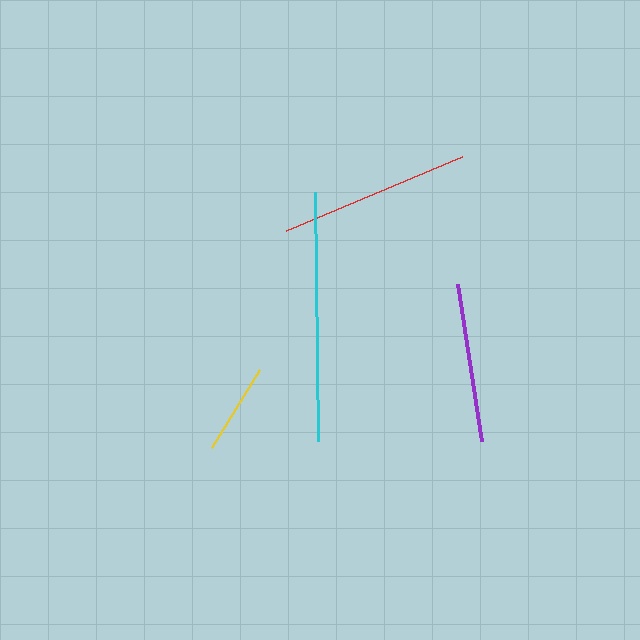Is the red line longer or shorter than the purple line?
The red line is longer than the purple line.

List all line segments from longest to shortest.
From longest to shortest: cyan, red, purple, yellow.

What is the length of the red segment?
The red segment is approximately 191 pixels long.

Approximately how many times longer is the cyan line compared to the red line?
The cyan line is approximately 1.3 times the length of the red line.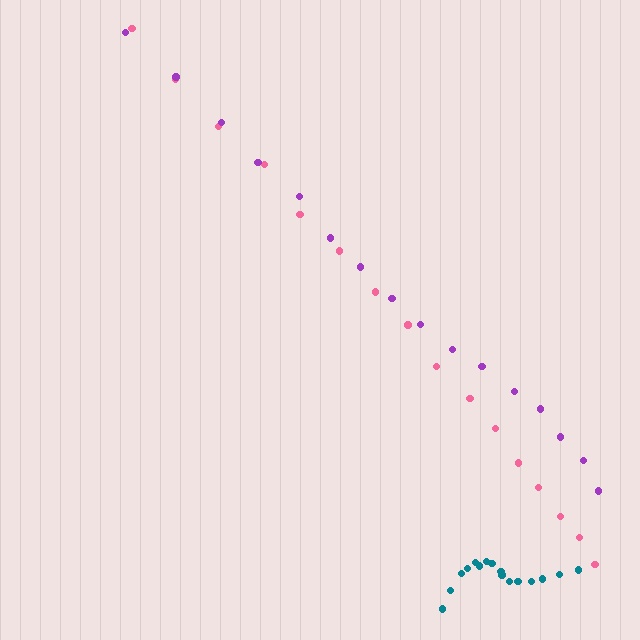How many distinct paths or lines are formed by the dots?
There are 3 distinct paths.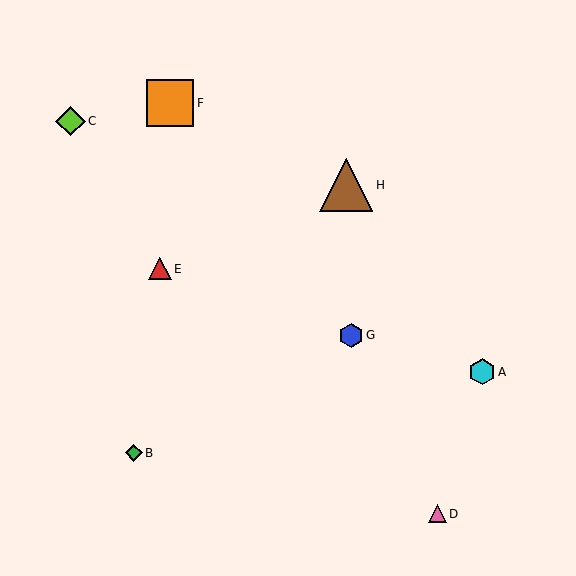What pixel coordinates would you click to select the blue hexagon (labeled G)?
Click at (351, 335) to select the blue hexagon G.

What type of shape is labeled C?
Shape C is a lime diamond.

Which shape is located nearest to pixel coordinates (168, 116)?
The orange square (labeled F) at (170, 103) is nearest to that location.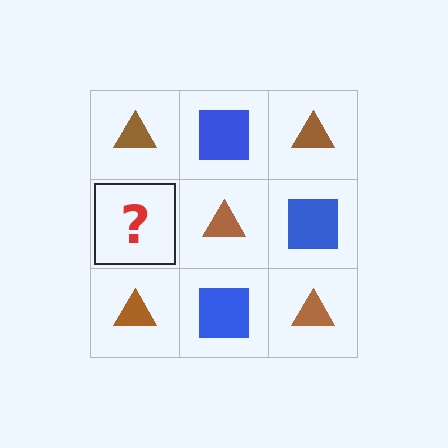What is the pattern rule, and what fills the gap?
The rule is that it alternates brown triangle and blue square in a checkerboard pattern. The gap should be filled with a blue square.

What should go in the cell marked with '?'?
The missing cell should contain a blue square.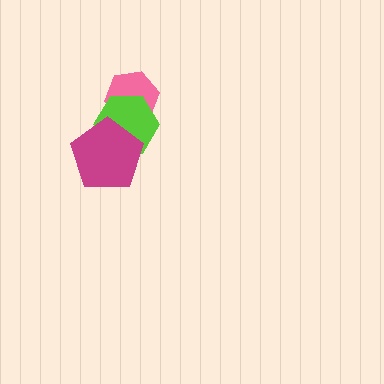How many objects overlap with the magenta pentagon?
1 object overlaps with the magenta pentagon.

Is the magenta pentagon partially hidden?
No, no other shape covers it.